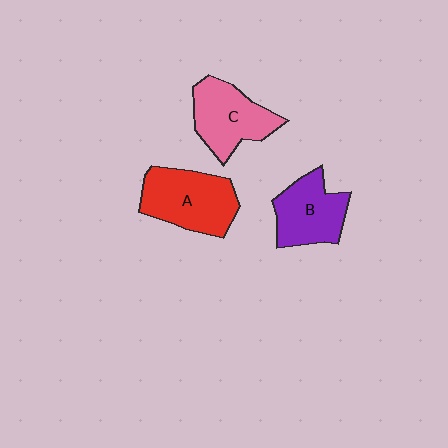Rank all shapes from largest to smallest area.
From largest to smallest: A (red), C (pink), B (purple).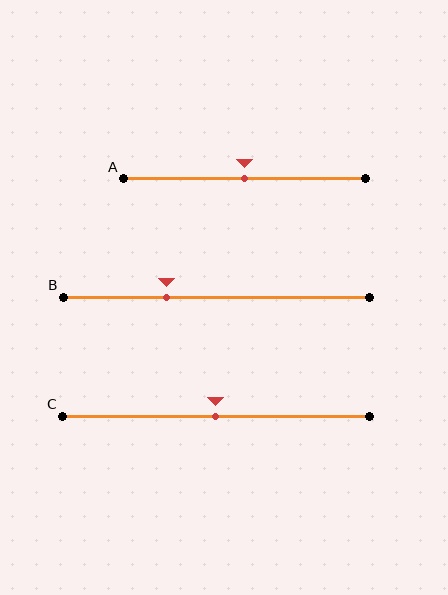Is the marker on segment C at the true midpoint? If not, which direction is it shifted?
Yes, the marker on segment C is at the true midpoint.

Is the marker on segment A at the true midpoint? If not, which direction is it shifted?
Yes, the marker on segment A is at the true midpoint.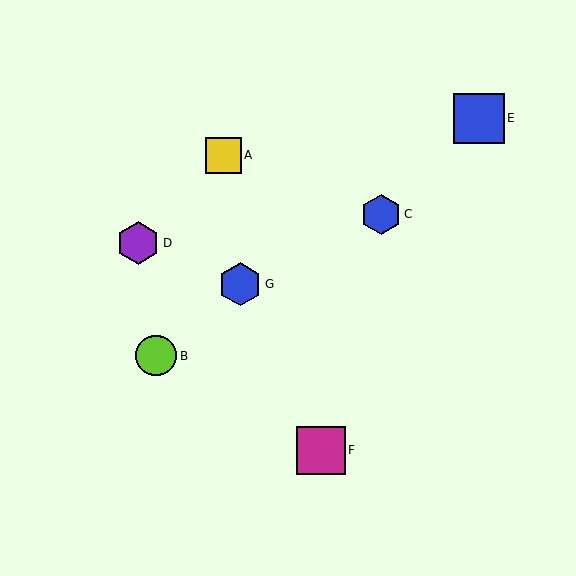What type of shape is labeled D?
Shape D is a purple hexagon.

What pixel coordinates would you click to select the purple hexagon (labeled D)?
Click at (138, 243) to select the purple hexagon D.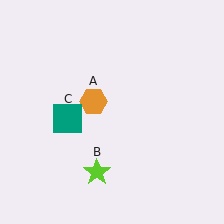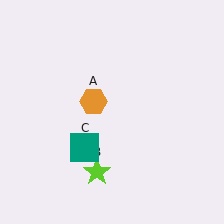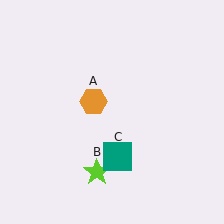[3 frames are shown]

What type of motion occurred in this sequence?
The teal square (object C) rotated counterclockwise around the center of the scene.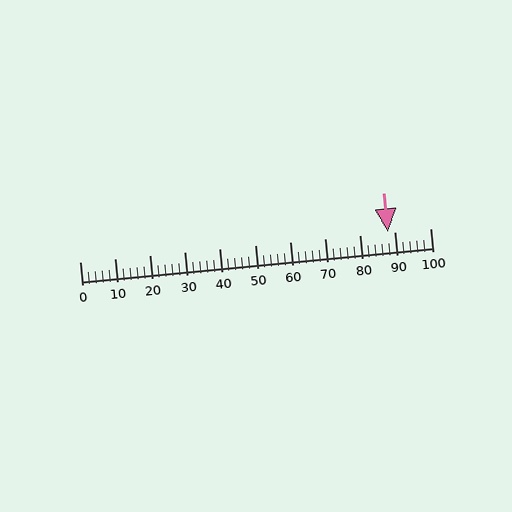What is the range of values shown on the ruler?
The ruler shows values from 0 to 100.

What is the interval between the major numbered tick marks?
The major tick marks are spaced 10 units apart.